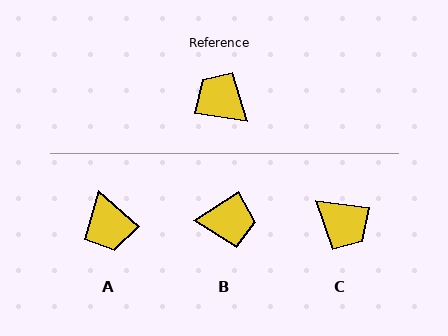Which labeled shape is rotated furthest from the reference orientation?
C, about 178 degrees away.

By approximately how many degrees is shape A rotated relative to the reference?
Approximately 147 degrees counter-clockwise.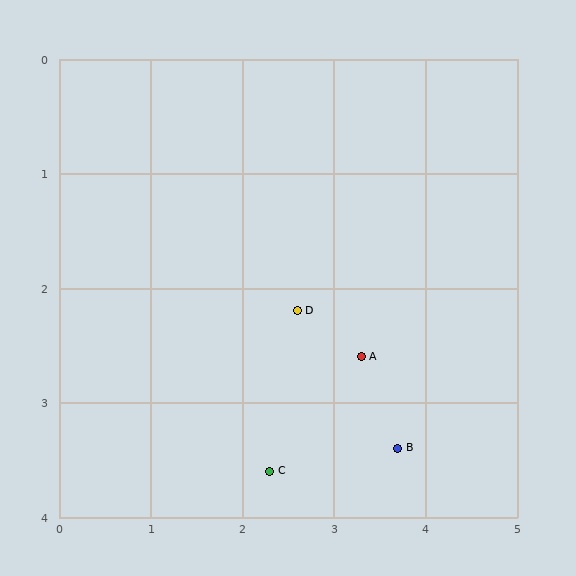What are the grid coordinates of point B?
Point B is at approximately (3.7, 3.4).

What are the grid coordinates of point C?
Point C is at approximately (2.3, 3.6).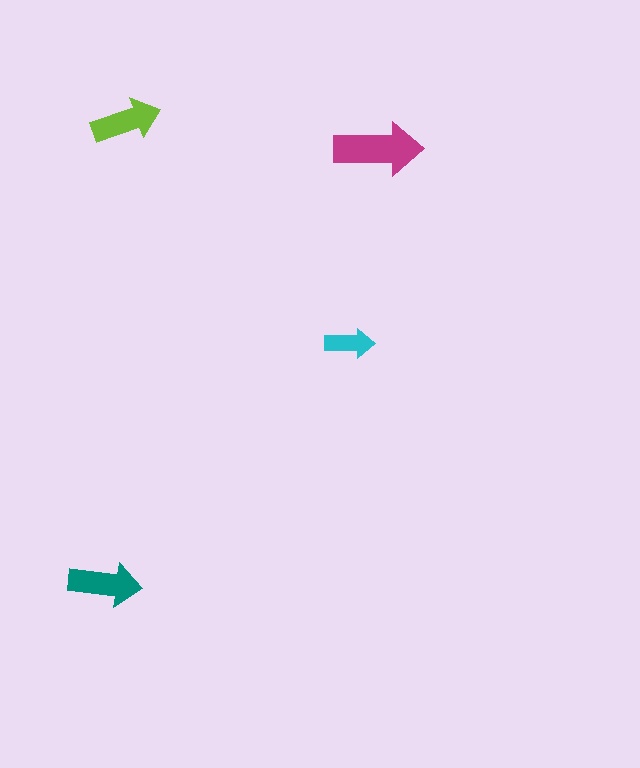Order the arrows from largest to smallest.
the magenta one, the teal one, the lime one, the cyan one.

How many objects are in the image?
There are 4 objects in the image.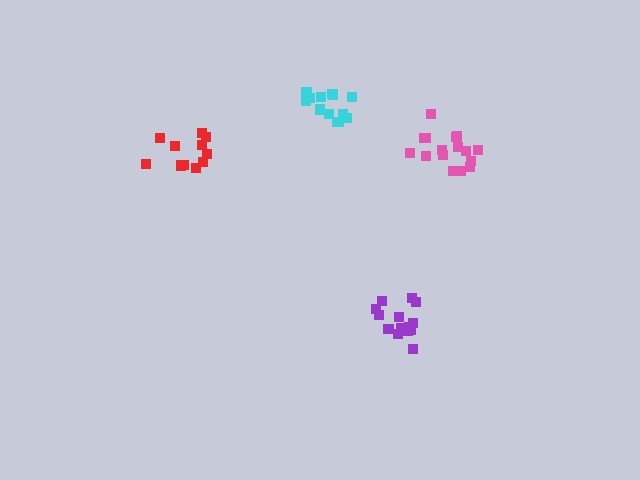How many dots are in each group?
Group 1: 14 dots, Group 2: 16 dots, Group 3: 11 dots, Group 4: 13 dots (54 total).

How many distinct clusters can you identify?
There are 4 distinct clusters.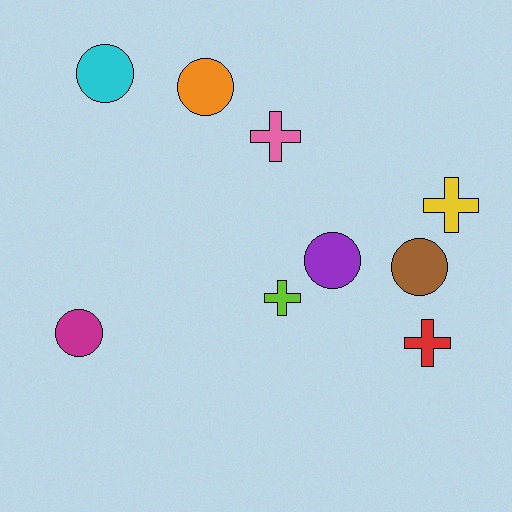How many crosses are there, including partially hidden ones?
There are 4 crosses.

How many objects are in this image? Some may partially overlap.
There are 9 objects.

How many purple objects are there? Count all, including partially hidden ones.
There is 1 purple object.